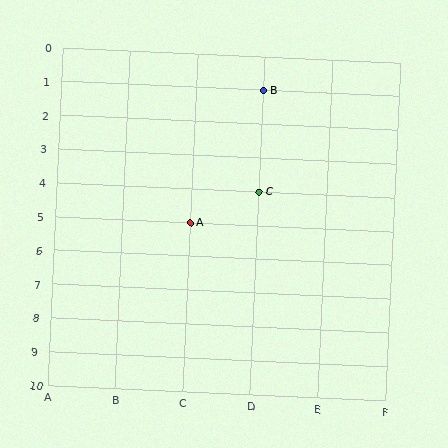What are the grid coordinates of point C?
Point C is at grid coordinates (D, 4).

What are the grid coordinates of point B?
Point B is at grid coordinates (D, 1).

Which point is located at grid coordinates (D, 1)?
Point B is at (D, 1).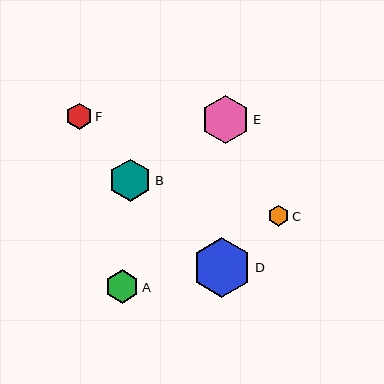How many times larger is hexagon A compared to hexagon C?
Hexagon A is approximately 1.6 times the size of hexagon C.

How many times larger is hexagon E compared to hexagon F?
Hexagon E is approximately 1.9 times the size of hexagon F.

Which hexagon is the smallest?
Hexagon C is the smallest with a size of approximately 21 pixels.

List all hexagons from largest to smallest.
From largest to smallest: D, E, B, A, F, C.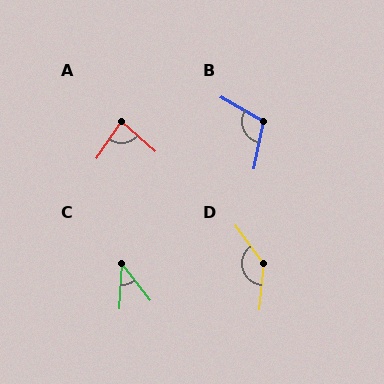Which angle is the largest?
D, at approximately 138 degrees.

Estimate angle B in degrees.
Approximately 108 degrees.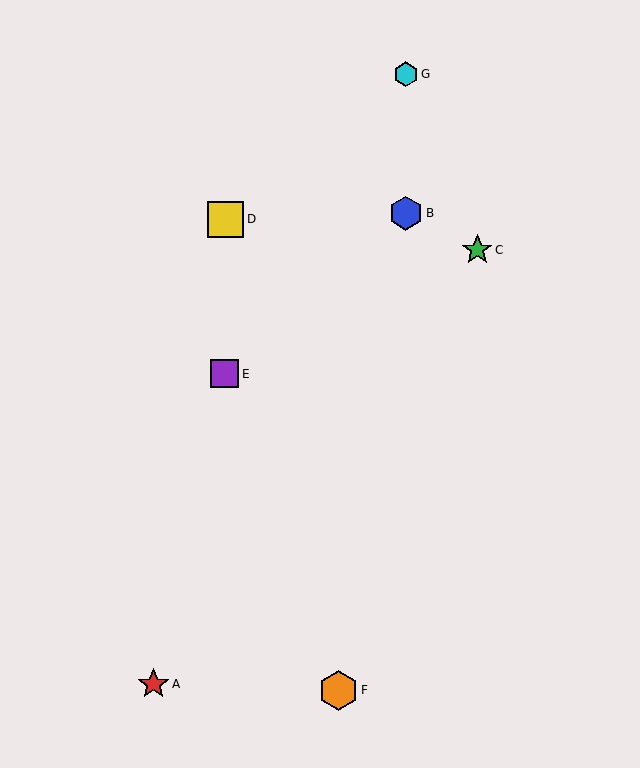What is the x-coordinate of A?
Object A is at x≈154.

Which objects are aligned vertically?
Objects B, G are aligned vertically.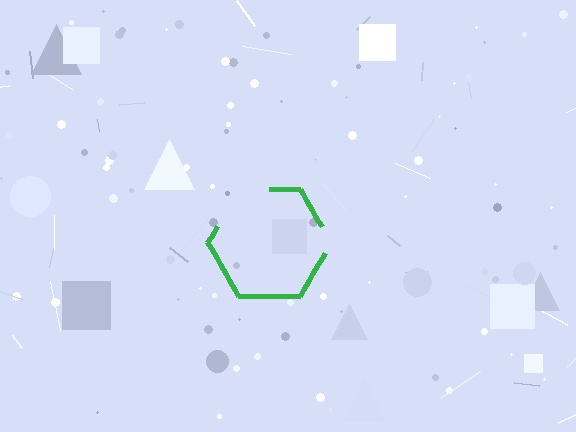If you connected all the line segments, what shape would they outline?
They would outline a hexagon.